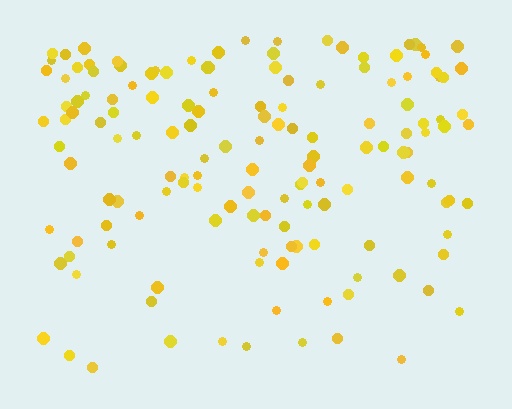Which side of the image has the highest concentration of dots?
The top.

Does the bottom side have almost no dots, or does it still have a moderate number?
Still a moderate number, just noticeably fewer than the top.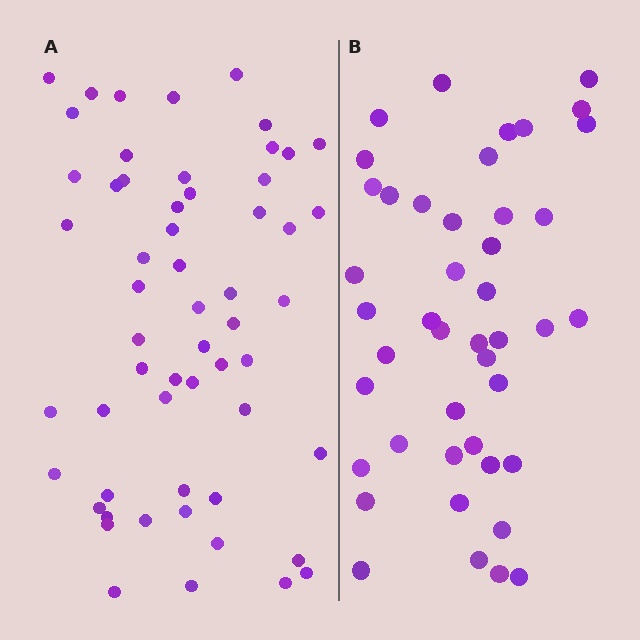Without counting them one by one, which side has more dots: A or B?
Region A (the left region) has more dots.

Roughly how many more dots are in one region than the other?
Region A has approximately 15 more dots than region B.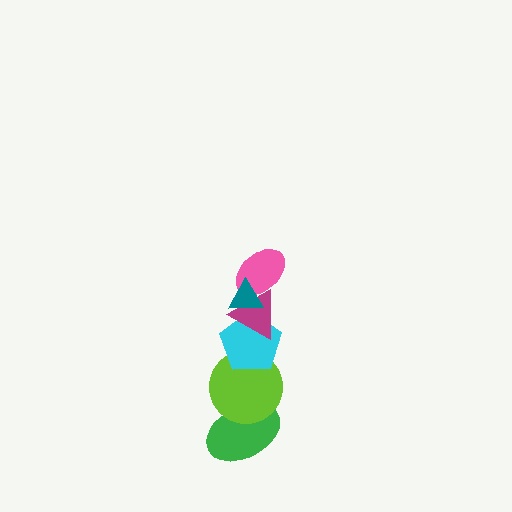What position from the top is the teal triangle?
The teal triangle is 1st from the top.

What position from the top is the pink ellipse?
The pink ellipse is 2nd from the top.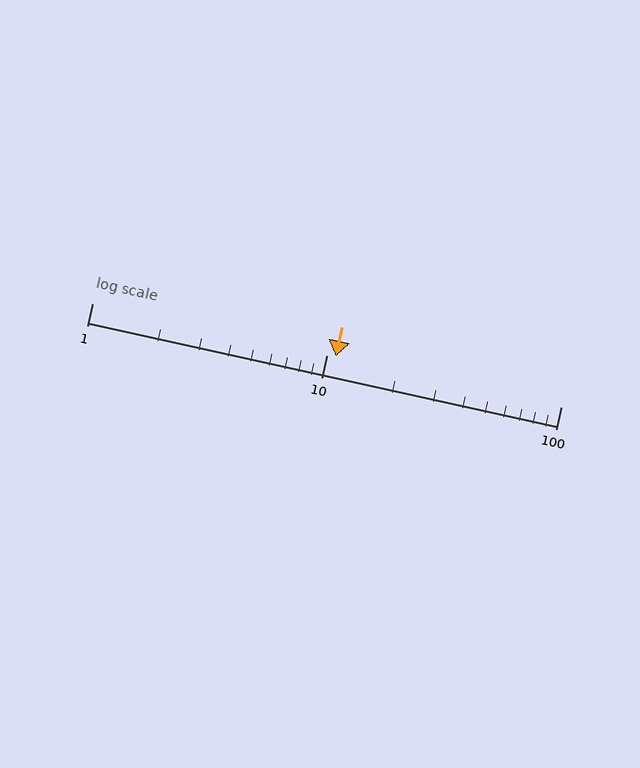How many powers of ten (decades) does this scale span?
The scale spans 2 decades, from 1 to 100.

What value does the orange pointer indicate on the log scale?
The pointer indicates approximately 11.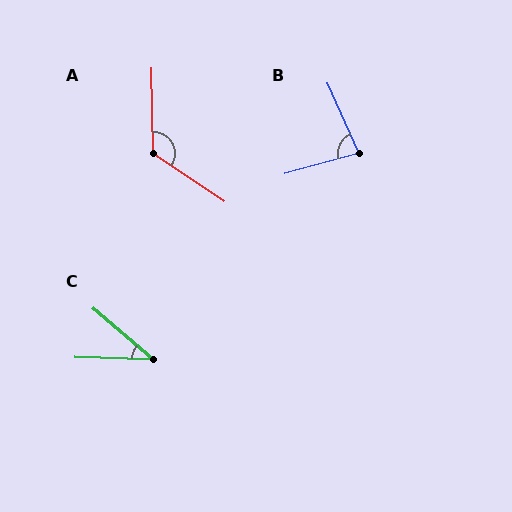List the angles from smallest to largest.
C (39°), B (82°), A (125°).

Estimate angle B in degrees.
Approximately 82 degrees.